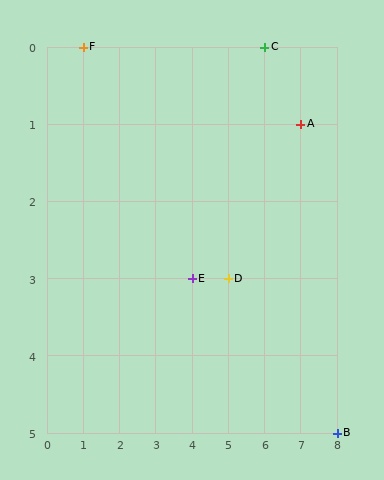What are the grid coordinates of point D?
Point D is at grid coordinates (5, 3).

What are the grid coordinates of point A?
Point A is at grid coordinates (7, 1).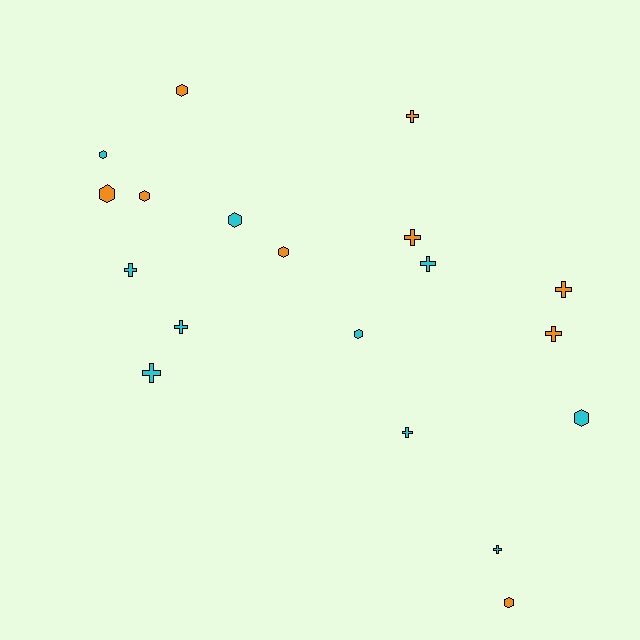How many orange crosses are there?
There are 4 orange crosses.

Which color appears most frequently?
Cyan, with 10 objects.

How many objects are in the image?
There are 19 objects.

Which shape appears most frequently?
Cross, with 10 objects.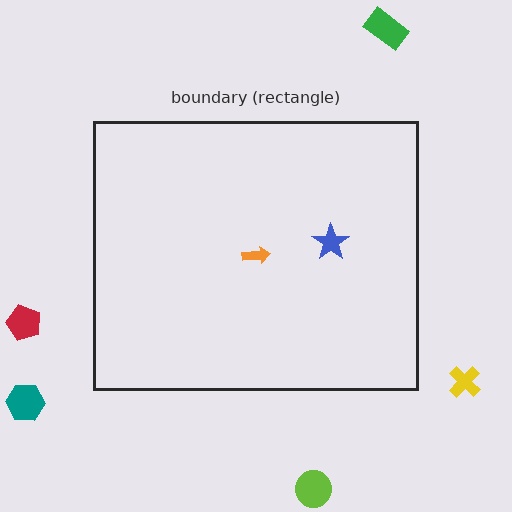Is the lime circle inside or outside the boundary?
Outside.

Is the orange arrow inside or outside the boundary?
Inside.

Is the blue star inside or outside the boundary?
Inside.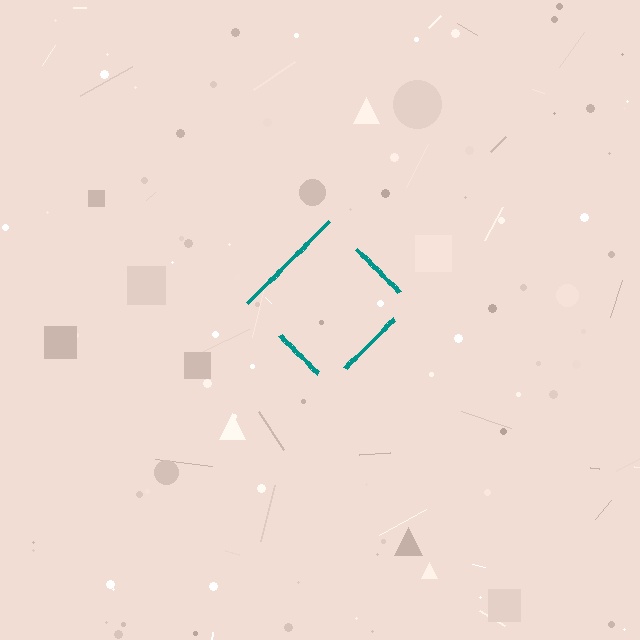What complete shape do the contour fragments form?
The contour fragments form a diamond.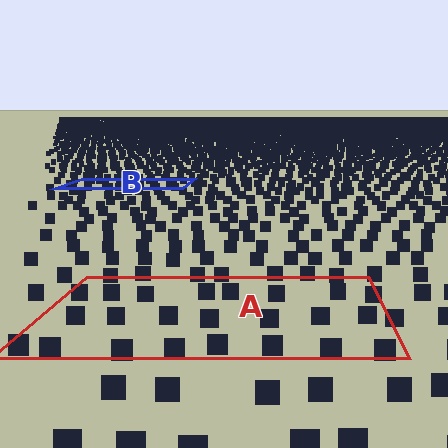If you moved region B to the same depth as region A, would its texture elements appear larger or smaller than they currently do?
They would appear larger. At a closer depth, the same texture elements are projected at a bigger on-screen size.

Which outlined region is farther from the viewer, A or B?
Region B is farther from the viewer — the texture elements inside it appear smaller and more densely packed.